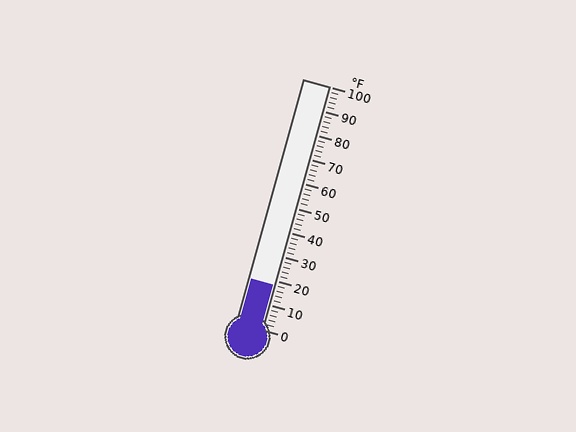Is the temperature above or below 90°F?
The temperature is below 90°F.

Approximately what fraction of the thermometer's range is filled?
The thermometer is filled to approximately 20% of its range.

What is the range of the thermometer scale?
The thermometer scale ranges from 0°F to 100°F.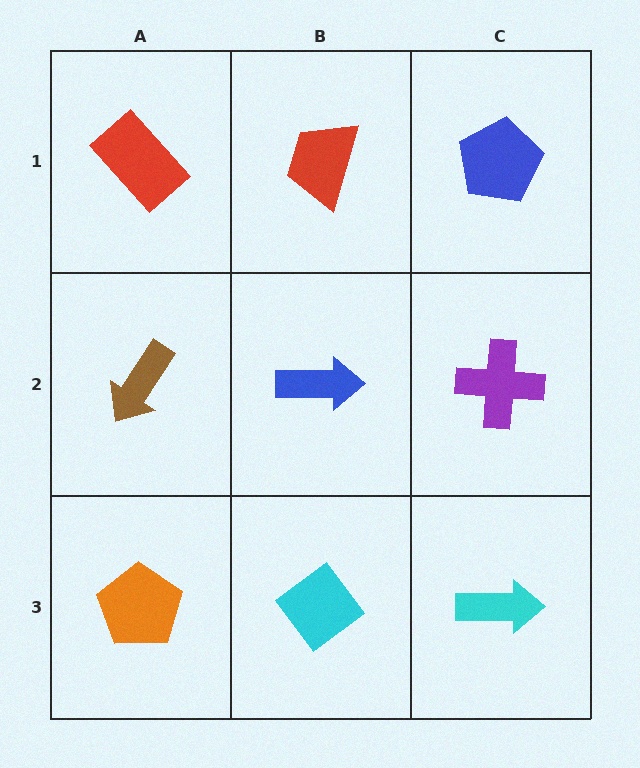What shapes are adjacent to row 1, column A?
A brown arrow (row 2, column A), a red trapezoid (row 1, column B).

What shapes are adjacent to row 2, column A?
A red rectangle (row 1, column A), an orange pentagon (row 3, column A), a blue arrow (row 2, column B).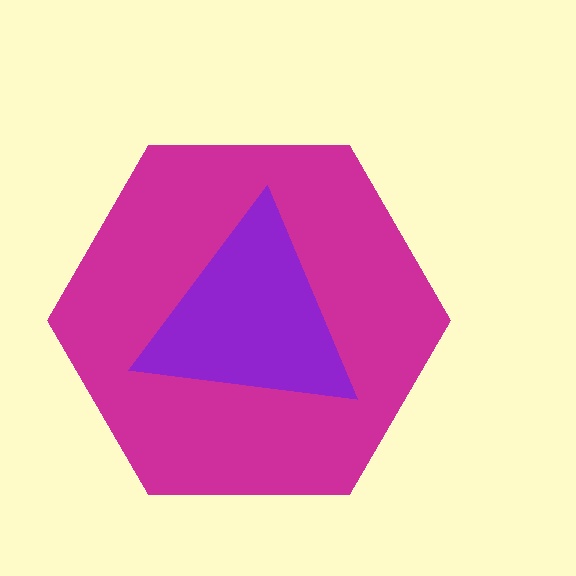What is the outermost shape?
The magenta hexagon.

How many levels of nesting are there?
2.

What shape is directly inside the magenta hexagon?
The purple triangle.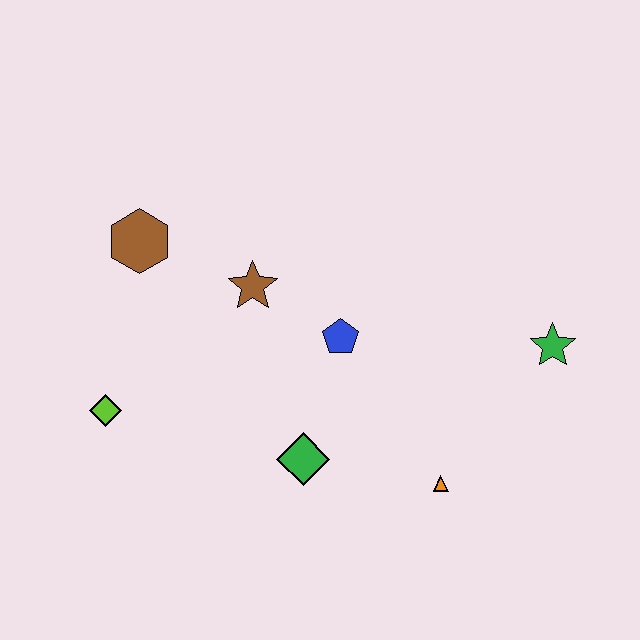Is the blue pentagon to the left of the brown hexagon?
No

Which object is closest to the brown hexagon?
The brown star is closest to the brown hexagon.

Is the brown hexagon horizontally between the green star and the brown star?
No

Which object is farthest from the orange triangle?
The brown hexagon is farthest from the orange triangle.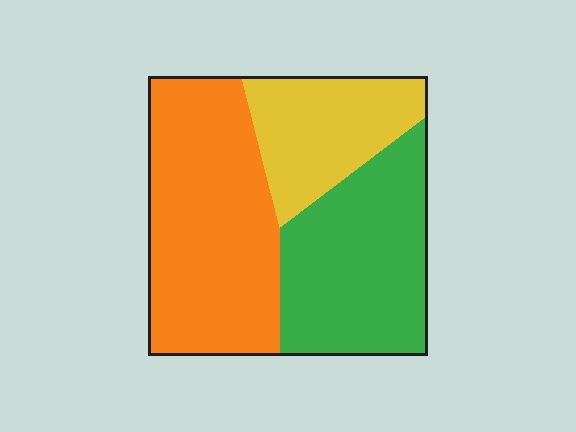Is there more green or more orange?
Orange.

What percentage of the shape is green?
Green takes up between a quarter and a half of the shape.